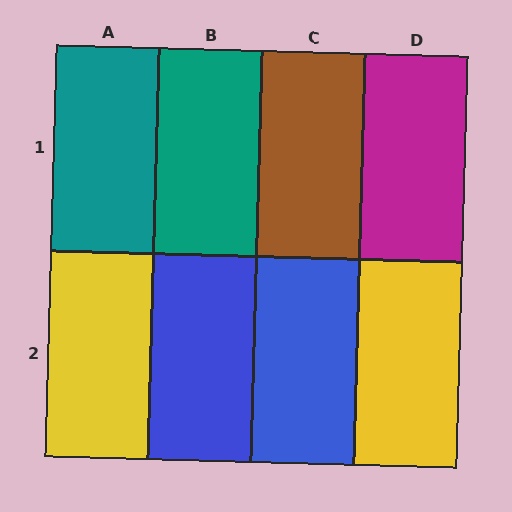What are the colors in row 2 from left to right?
Yellow, blue, blue, yellow.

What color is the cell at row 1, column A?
Teal.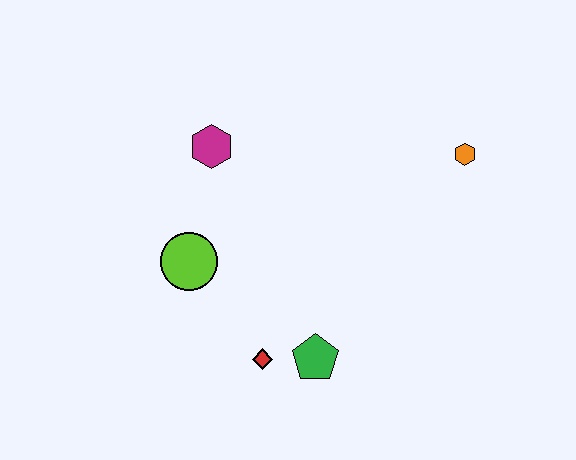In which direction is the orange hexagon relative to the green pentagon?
The orange hexagon is above the green pentagon.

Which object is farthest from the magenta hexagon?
The orange hexagon is farthest from the magenta hexagon.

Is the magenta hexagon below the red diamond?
No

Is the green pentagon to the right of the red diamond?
Yes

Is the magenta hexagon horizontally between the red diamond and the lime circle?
Yes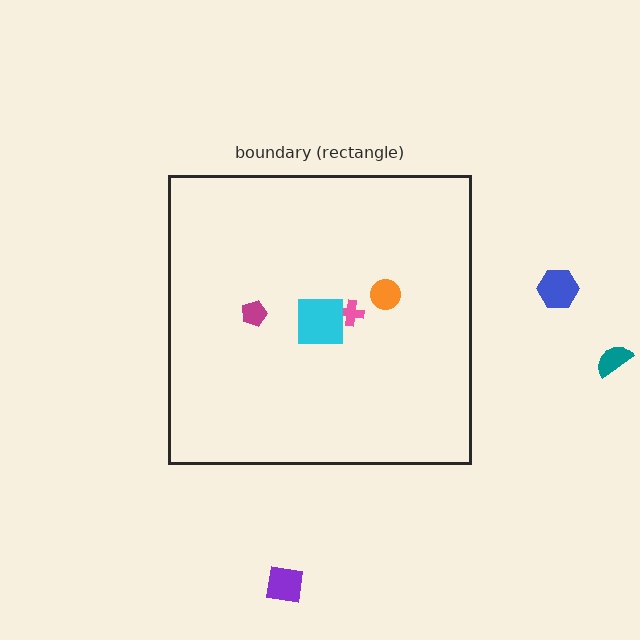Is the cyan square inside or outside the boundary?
Inside.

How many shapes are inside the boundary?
4 inside, 3 outside.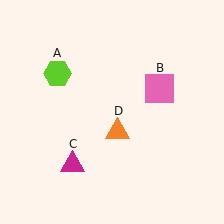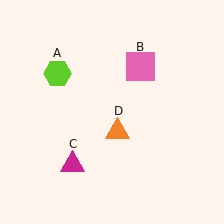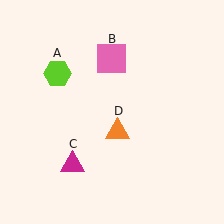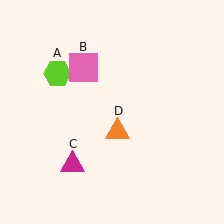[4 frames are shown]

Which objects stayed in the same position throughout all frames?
Lime hexagon (object A) and magenta triangle (object C) and orange triangle (object D) remained stationary.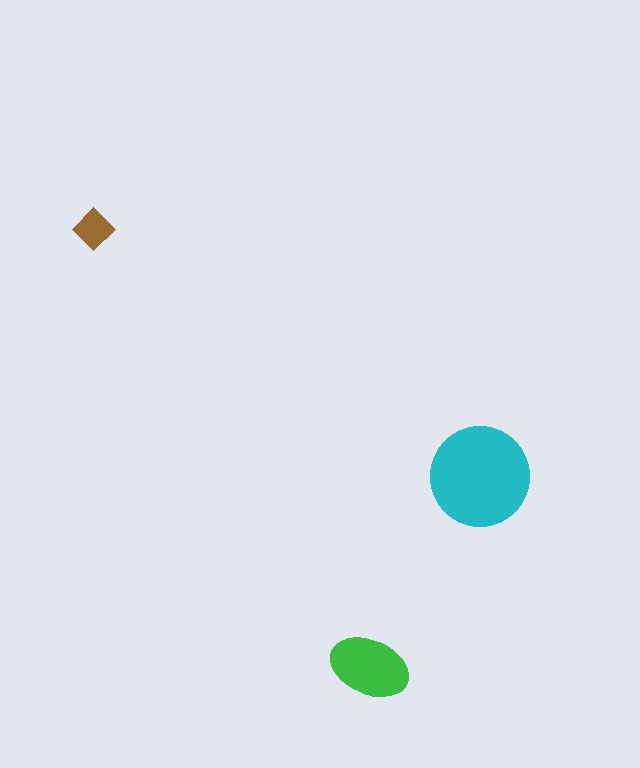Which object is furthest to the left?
The brown diamond is leftmost.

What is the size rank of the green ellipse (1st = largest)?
2nd.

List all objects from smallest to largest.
The brown diamond, the green ellipse, the cyan circle.